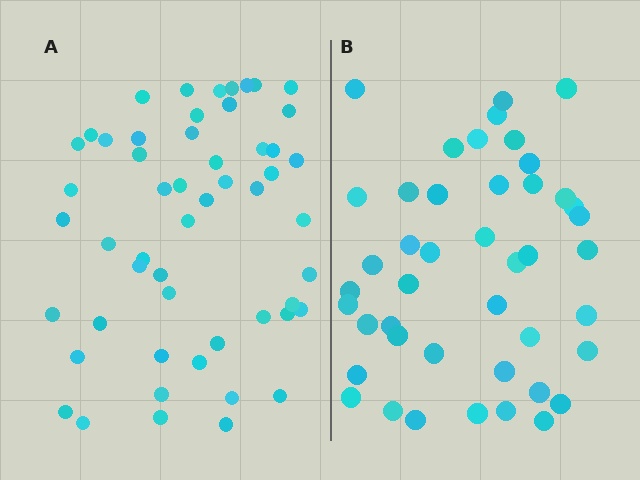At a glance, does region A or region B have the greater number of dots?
Region A (the left region) has more dots.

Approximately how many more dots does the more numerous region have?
Region A has roughly 8 or so more dots than region B.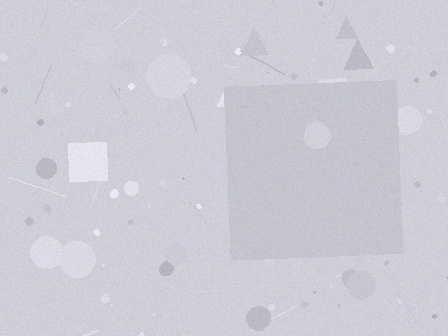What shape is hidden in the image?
A square is hidden in the image.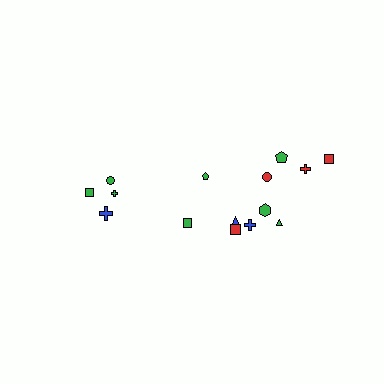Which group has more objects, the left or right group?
The right group.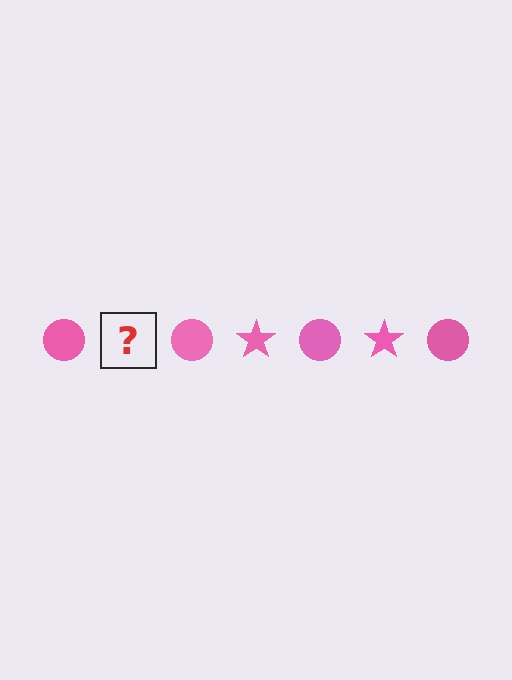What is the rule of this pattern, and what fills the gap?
The rule is that the pattern cycles through circle, star shapes in pink. The gap should be filled with a pink star.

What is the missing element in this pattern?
The missing element is a pink star.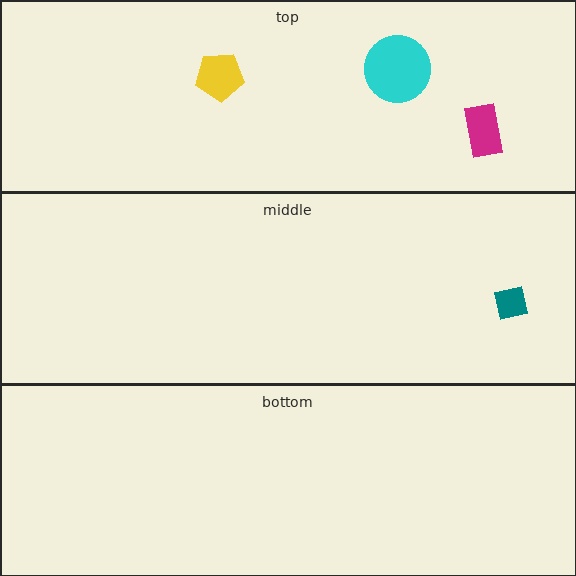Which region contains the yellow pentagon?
The top region.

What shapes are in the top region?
The magenta rectangle, the cyan circle, the yellow pentagon.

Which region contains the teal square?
The middle region.